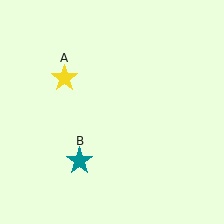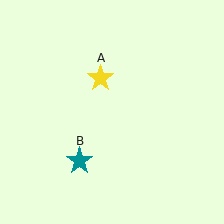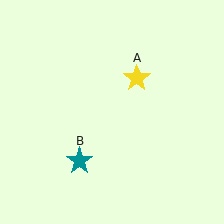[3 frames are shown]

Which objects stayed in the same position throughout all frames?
Teal star (object B) remained stationary.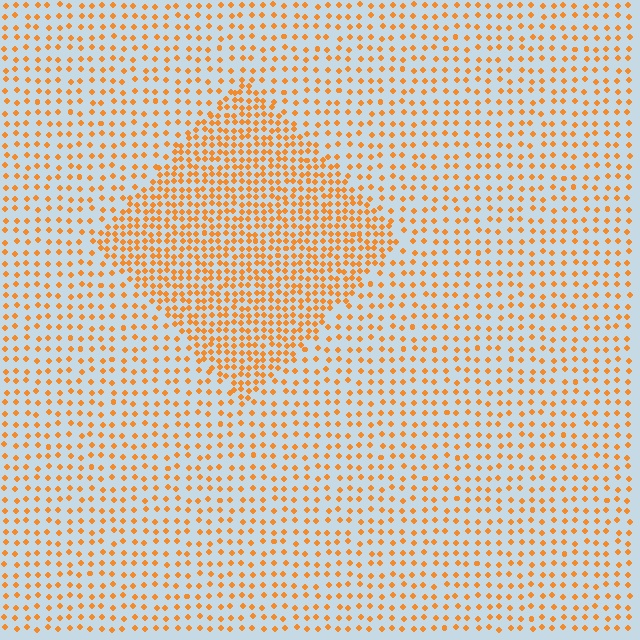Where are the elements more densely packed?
The elements are more densely packed inside the diamond boundary.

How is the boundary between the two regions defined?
The boundary is defined by a change in element density (approximately 2.1x ratio). All elements are the same color, size, and shape.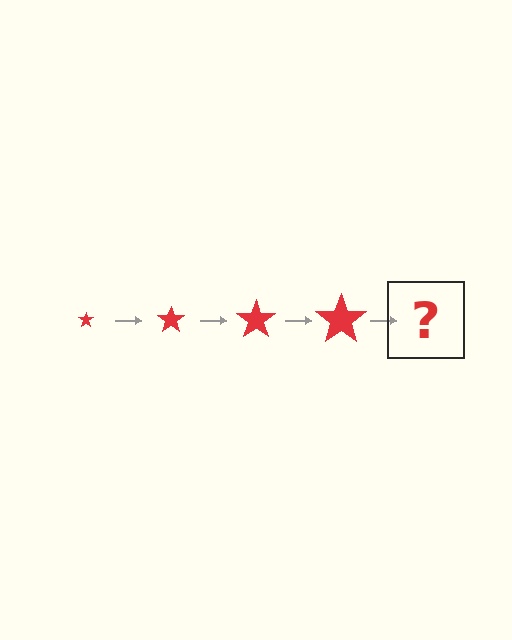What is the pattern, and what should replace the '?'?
The pattern is that the star gets progressively larger each step. The '?' should be a red star, larger than the previous one.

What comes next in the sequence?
The next element should be a red star, larger than the previous one.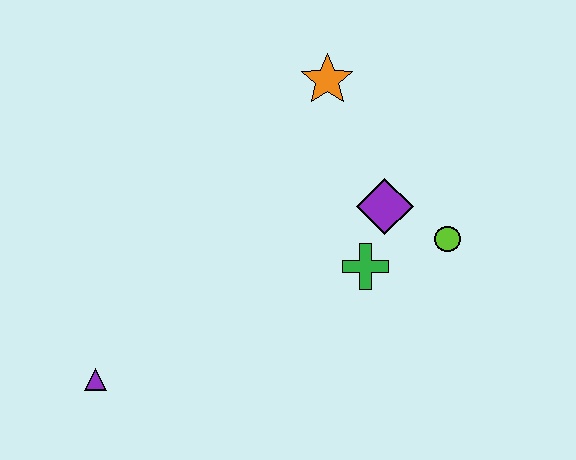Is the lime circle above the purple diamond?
No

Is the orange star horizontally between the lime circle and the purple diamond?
No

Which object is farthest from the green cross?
The purple triangle is farthest from the green cross.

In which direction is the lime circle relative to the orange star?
The lime circle is below the orange star.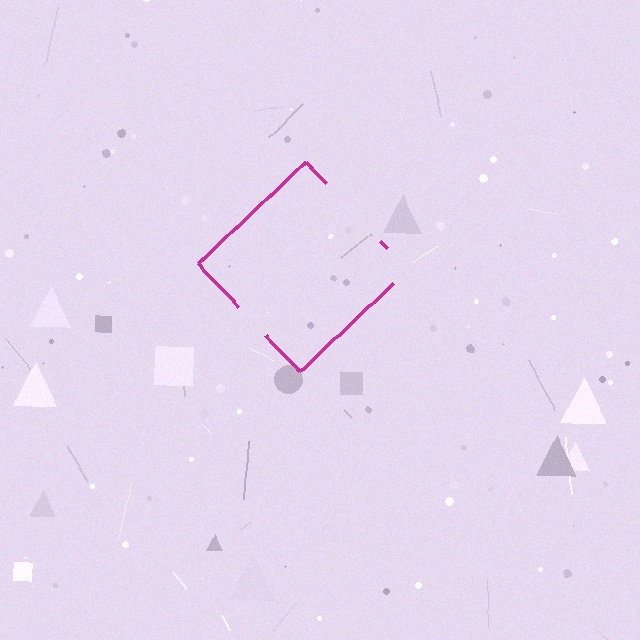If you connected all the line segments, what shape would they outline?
They would outline a diamond.